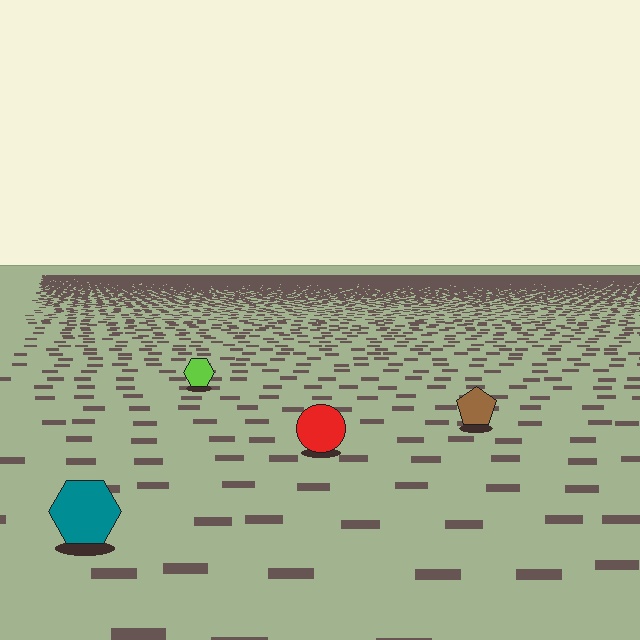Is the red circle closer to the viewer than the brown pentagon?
Yes. The red circle is closer — you can tell from the texture gradient: the ground texture is coarser near it.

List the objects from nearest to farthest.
From nearest to farthest: the teal hexagon, the red circle, the brown pentagon, the lime hexagon.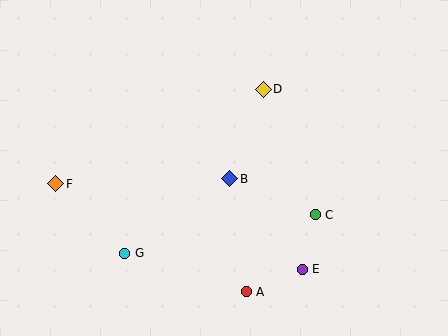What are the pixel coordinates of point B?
Point B is at (230, 179).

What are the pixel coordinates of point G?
Point G is at (125, 253).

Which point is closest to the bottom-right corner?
Point E is closest to the bottom-right corner.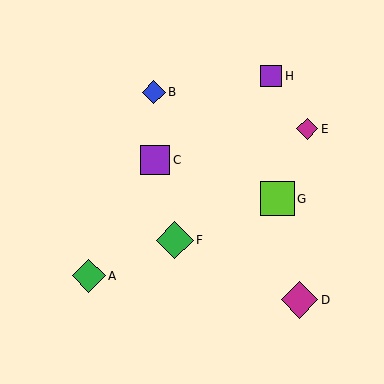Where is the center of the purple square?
The center of the purple square is at (271, 76).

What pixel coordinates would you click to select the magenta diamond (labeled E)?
Click at (307, 129) to select the magenta diamond E.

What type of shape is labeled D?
Shape D is a magenta diamond.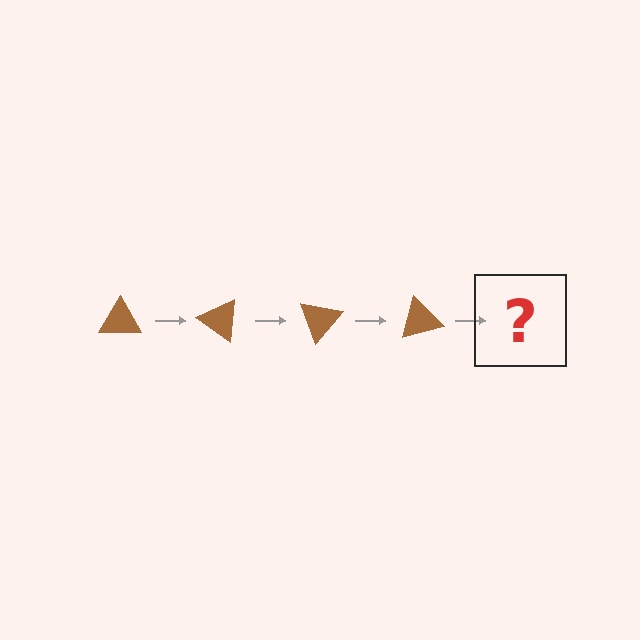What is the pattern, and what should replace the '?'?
The pattern is that the triangle rotates 35 degrees each step. The '?' should be a brown triangle rotated 140 degrees.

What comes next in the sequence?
The next element should be a brown triangle rotated 140 degrees.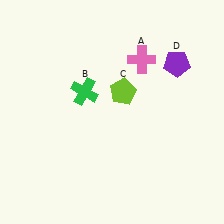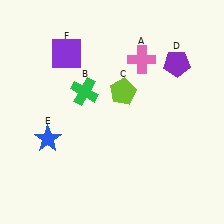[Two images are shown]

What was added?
A blue star (E), a purple square (F) were added in Image 2.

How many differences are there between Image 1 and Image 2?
There are 2 differences between the two images.